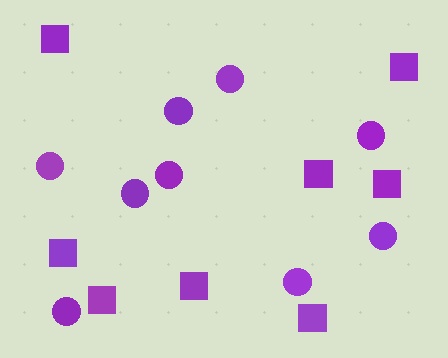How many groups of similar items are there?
There are 2 groups: one group of squares (8) and one group of circles (9).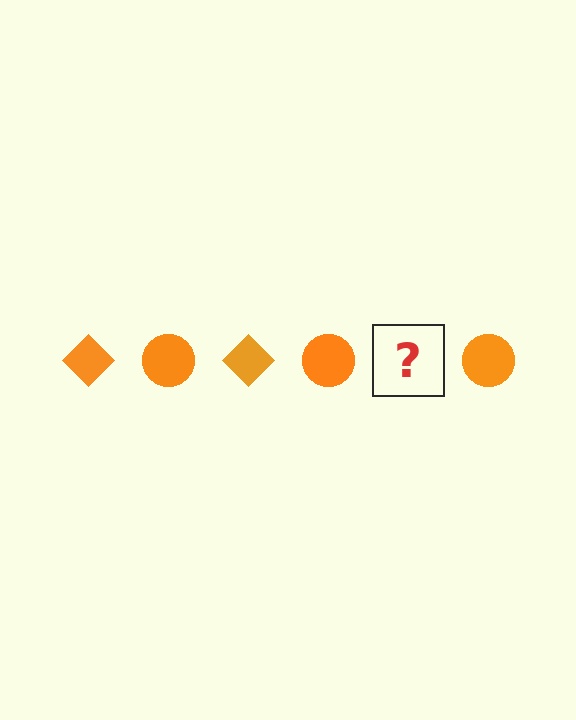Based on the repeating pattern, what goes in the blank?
The blank should be an orange diamond.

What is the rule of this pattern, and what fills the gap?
The rule is that the pattern cycles through diamond, circle shapes in orange. The gap should be filled with an orange diamond.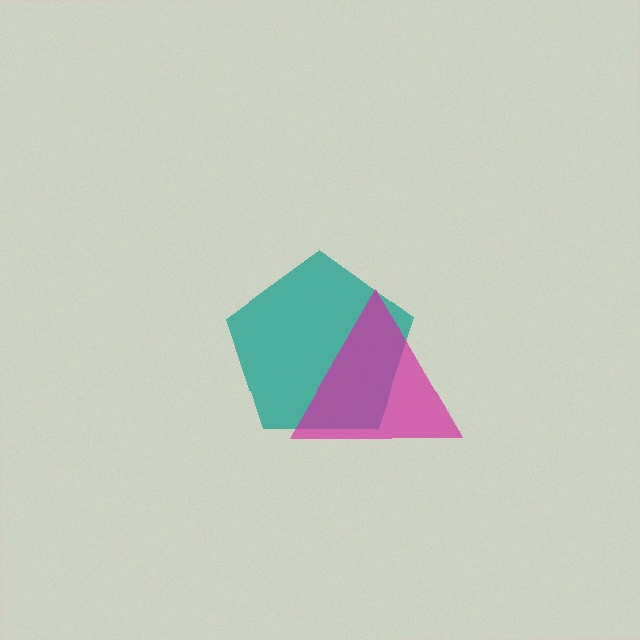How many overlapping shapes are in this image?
There are 2 overlapping shapes in the image.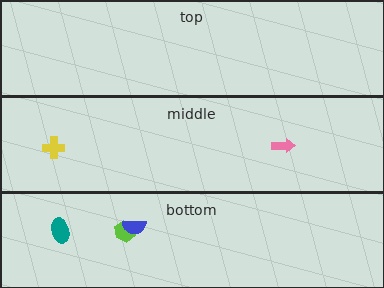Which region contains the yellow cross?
The middle region.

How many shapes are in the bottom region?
3.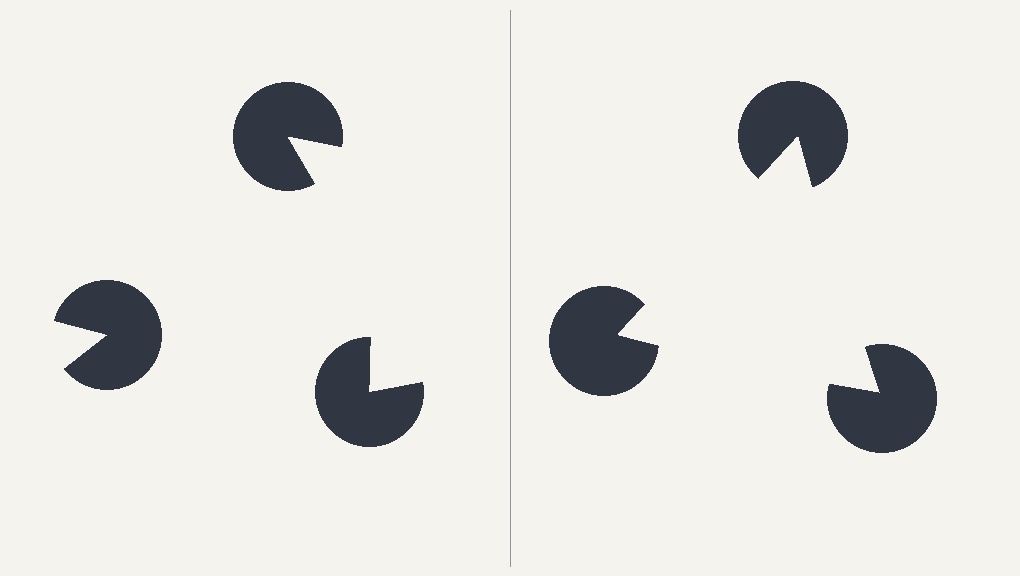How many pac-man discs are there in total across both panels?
6 — 3 on each side.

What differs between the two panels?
The pac-man discs are positioned identically on both sides; only the wedge orientations differ. On the right they align to a triangle; on the left they are misaligned.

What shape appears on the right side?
An illusory triangle.